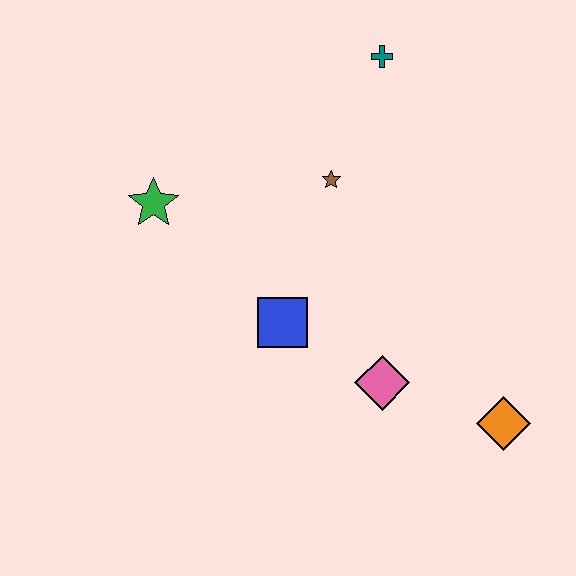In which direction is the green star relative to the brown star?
The green star is to the left of the brown star.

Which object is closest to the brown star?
The teal cross is closest to the brown star.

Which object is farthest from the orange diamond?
The green star is farthest from the orange diamond.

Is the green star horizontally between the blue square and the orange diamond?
No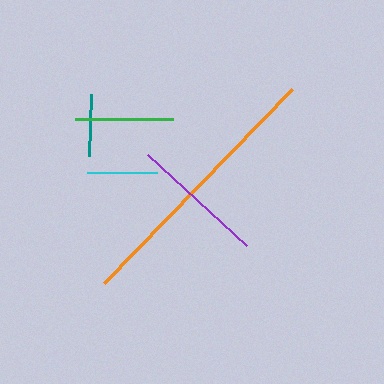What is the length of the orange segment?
The orange segment is approximately 270 pixels long.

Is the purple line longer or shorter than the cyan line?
The purple line is longer than the cyan line.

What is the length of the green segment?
The green segment is approximately 98 pixels long.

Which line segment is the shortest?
The teal line is the shortest at approximately 62 pixels.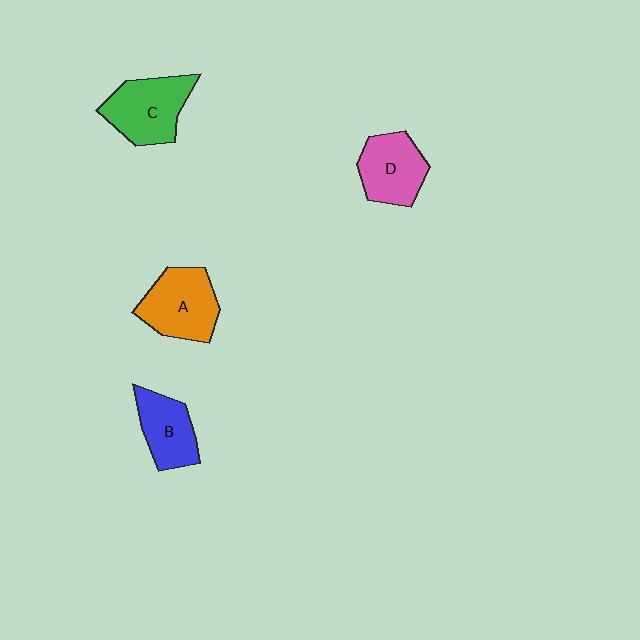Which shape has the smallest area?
Shape B (blue).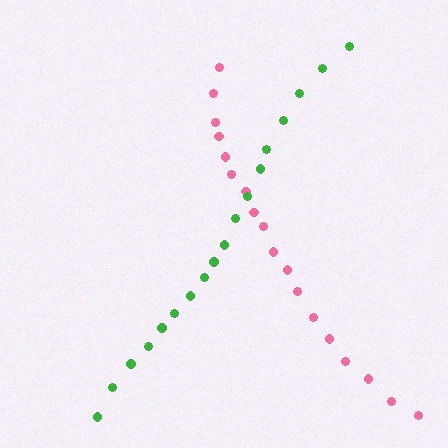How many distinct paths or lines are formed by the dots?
There are 2 distinct paths.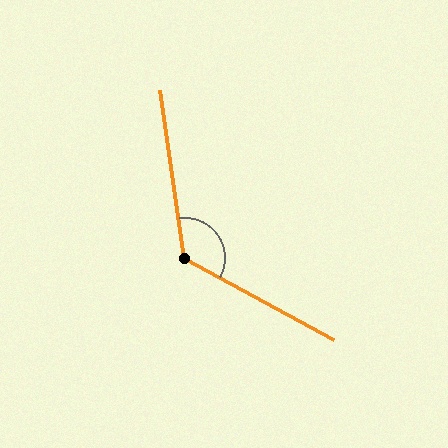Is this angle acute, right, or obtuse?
It is obtuse.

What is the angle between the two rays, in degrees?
Approximately 127 degrees.